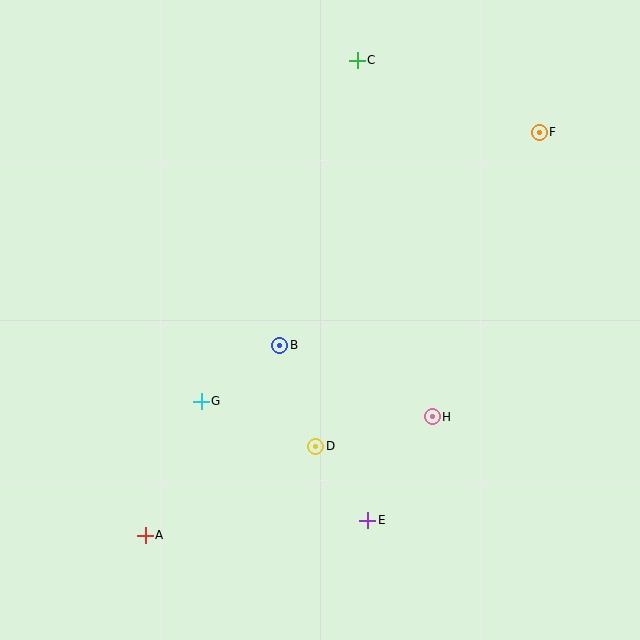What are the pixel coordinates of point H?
Point H is at (432, 417).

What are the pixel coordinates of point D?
Point D is at (316, 446).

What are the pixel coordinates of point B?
Point B is at (280, 345).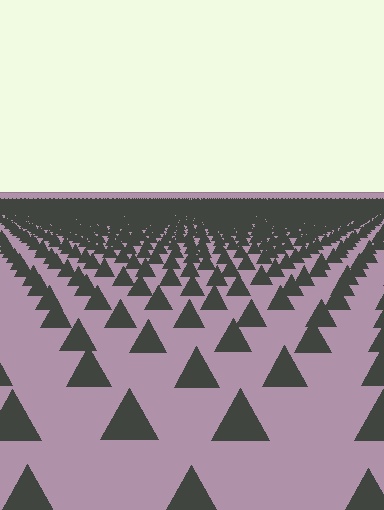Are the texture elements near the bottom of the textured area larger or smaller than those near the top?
Larger. Near the bottom, elements are closer to the viewer and appear at a bigger on-screen size.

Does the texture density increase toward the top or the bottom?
Density increases toward the top.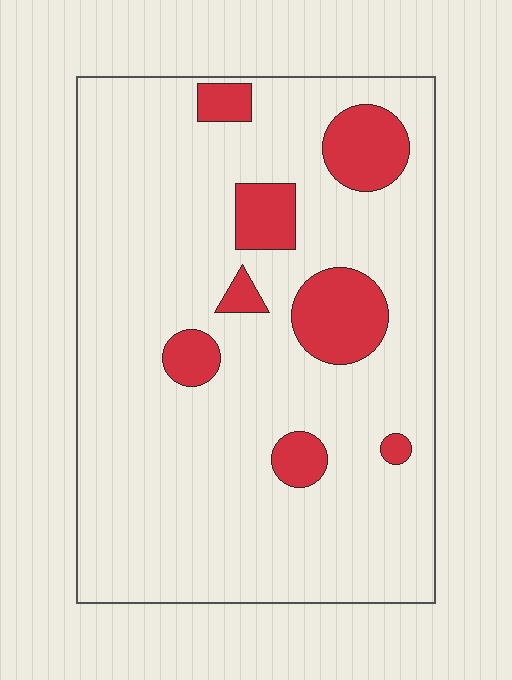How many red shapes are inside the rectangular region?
8.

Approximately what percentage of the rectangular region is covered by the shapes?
Approximately 15%.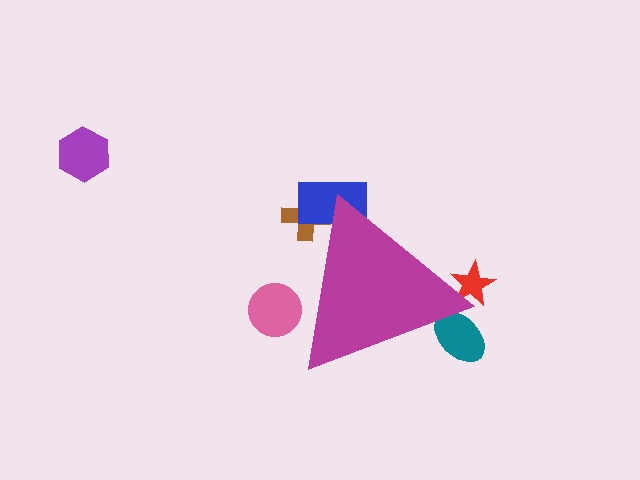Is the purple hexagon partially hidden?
No, the purple hexagon is fully visible.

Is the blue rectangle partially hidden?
Yes, the blue rectangle is partially hidden behind the magenta triangle.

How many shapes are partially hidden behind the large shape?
5 shapes are partially hidden.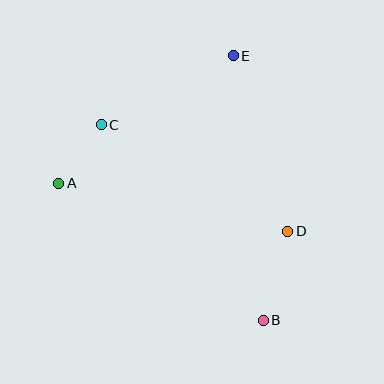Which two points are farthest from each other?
Points B and E are farthest from each other.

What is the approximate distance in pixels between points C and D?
The distance between C and D is approximately 215 pixels.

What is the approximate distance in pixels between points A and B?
The distance between A and B is approximately 246 pixels.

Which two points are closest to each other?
Points A and C are closest to each other.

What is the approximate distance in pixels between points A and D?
The distance between A and D is approximately 234 pixels.